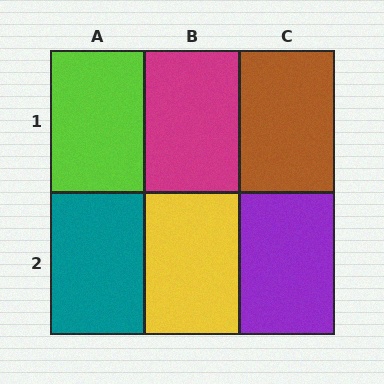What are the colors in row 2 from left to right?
Teal, yellow, purple.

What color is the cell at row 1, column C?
Brown.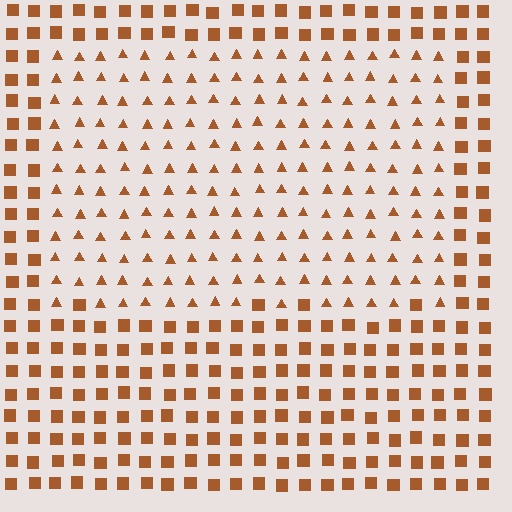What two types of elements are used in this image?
The image uses triangles inside the rectangle region and squares outside it.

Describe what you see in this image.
The image is filled with small brown elements arranged in a uniform grid. A rectangle-shaped region contains triangles, while the surrounding area contains squares. The boundary is defined purely by the change in element shape.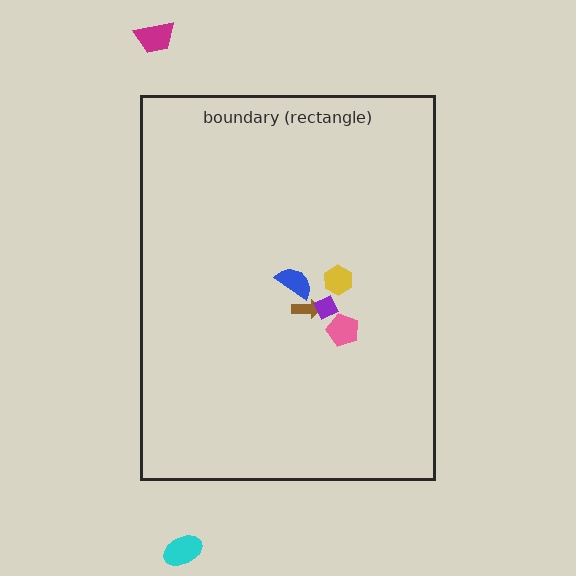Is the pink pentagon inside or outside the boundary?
Inside.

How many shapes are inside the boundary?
5 inside, 2 outside.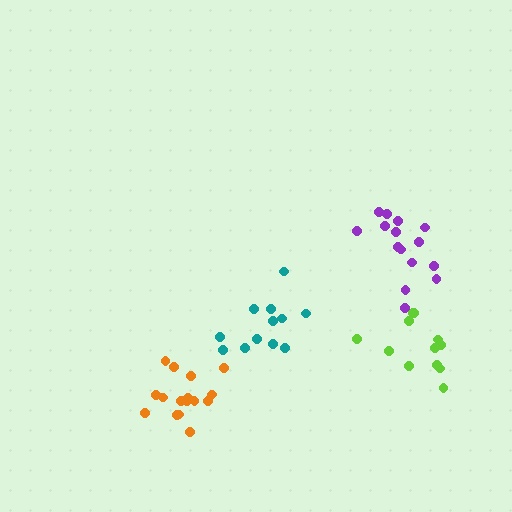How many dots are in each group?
Group 1: 12 dots, Group 2: 12 dots, Group 3: 15 dots, Group 4: 16 dots (55 total).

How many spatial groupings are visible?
There are 4 spatial groupings.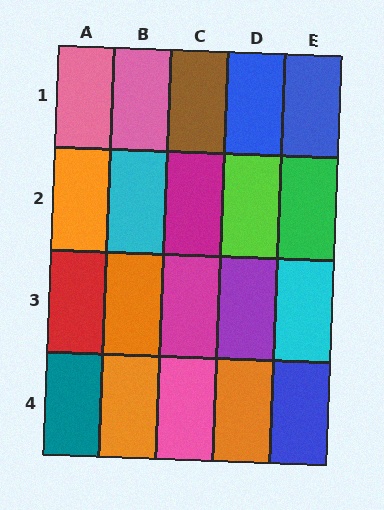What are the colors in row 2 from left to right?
Orange, cyan, magenta, lime, green.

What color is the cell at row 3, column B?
Orange.